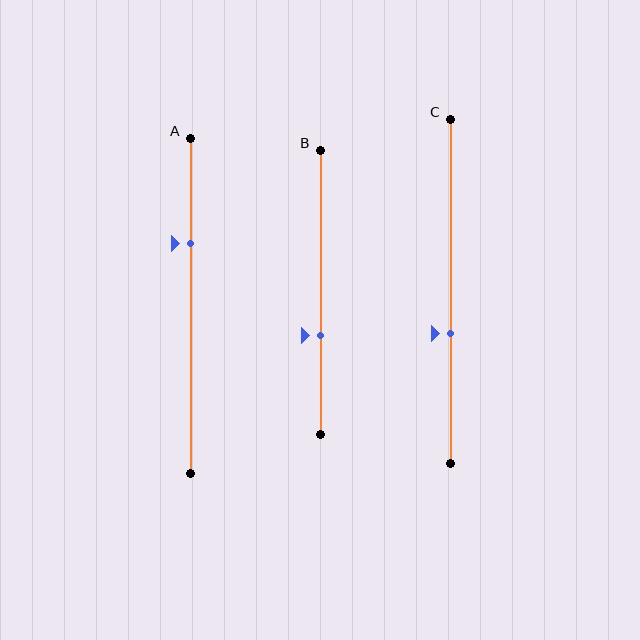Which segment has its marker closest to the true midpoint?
Segment C has its marker closest to the true midpoint.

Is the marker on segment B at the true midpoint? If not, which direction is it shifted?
No, the marker on segment B is shifted downward by about 15% of the segment length.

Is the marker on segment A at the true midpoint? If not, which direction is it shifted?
No, the marker on segment A is shifted upward by about 18% of the segment length.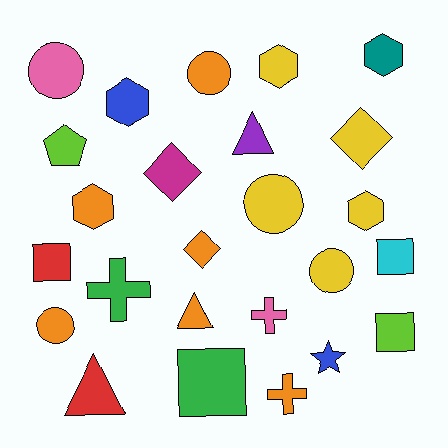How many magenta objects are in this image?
There is 1 magenta object.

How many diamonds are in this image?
There are 3 diamonds.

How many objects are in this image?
There are 25 objects.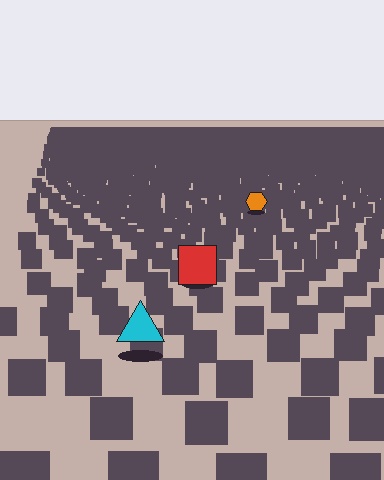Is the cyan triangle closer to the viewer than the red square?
Yes. The cyan triangle is closer — you can tell from the texture gradient: the ground texture is coarser near it.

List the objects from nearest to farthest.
From nearest to farthest: the cyan triangle, the red square, the orange hexagon.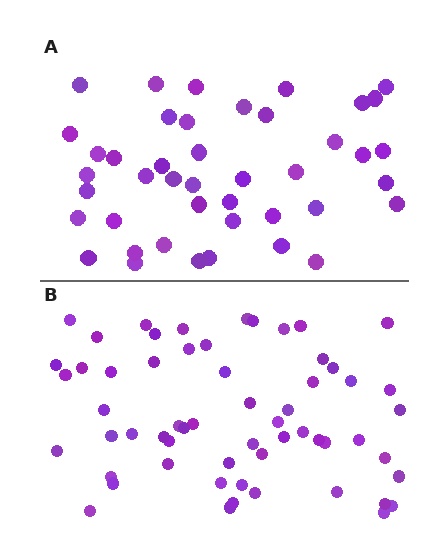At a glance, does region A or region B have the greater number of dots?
Region B (the bottom region) has more dots.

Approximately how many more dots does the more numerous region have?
Region B has approximately 15 more dots than region A.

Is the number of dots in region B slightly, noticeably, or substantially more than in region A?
Region B has noticeably more, but not dramatically so. The ratio is roughly 1.4 to 1.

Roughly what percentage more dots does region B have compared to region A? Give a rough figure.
About 35% more.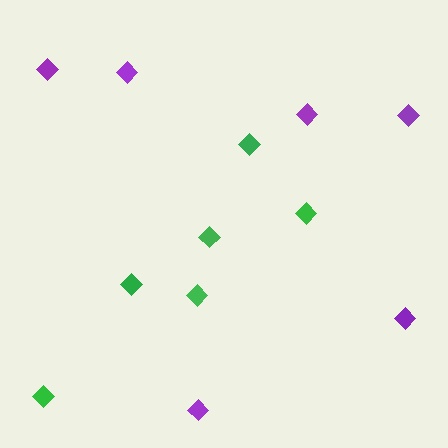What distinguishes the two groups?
There are 2 groups: one group of purple diamonds (6) and one group of green diamonds (6).